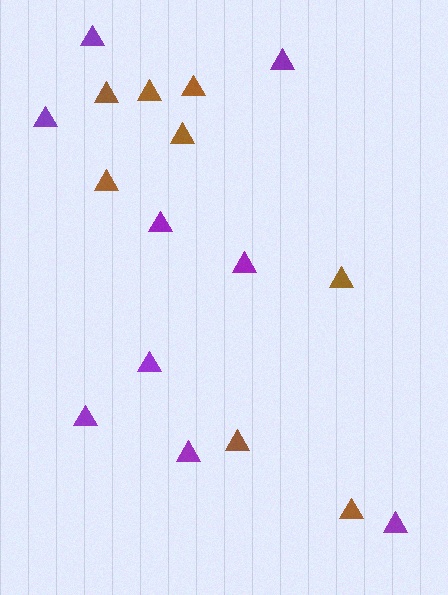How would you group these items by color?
There are 2 groups: one group of purple triangles (9) and one group of brown triangles (8).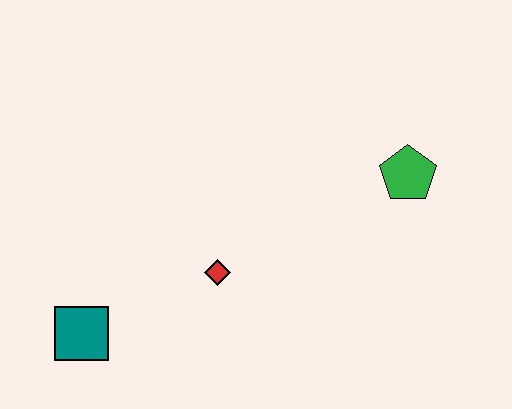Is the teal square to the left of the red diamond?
Yes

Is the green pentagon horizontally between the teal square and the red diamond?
No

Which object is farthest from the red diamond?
The green pentagon is farthest from the red diamond.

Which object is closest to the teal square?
The red diamond is closest to the teal square.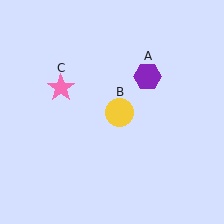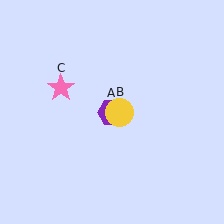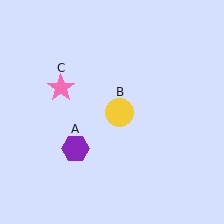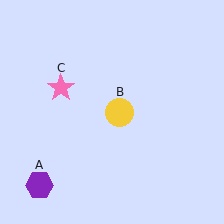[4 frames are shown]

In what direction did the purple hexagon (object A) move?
The purple hexagon (object A) moved down and to the left.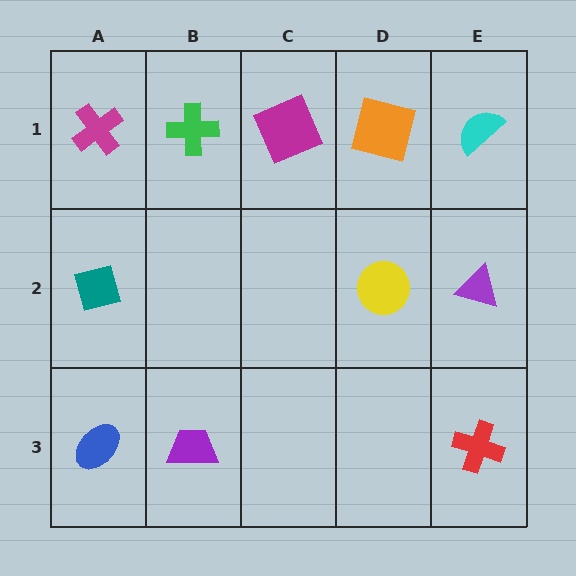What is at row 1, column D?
An orange square.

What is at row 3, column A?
A blue ellipse.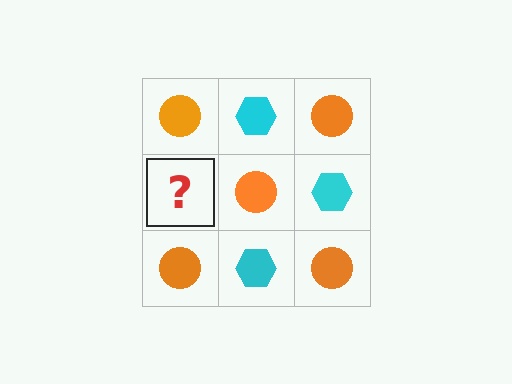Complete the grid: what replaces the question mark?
The question mark should be replaced with a cyan hexagon.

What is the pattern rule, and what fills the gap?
The rule is that it alternates orange circle and cyan hexagon in a checkerboard pattern. The gap should be filled with a cyan hexagon.